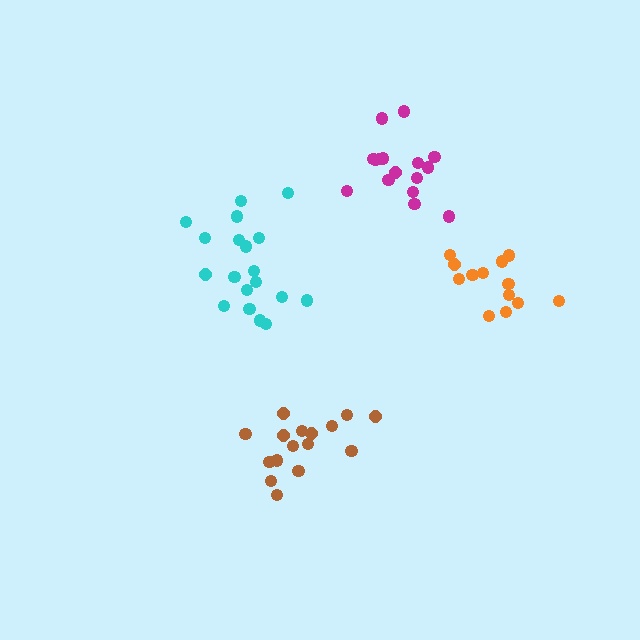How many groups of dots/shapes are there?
There are 4 groups.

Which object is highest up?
The magenta cluster is topmost.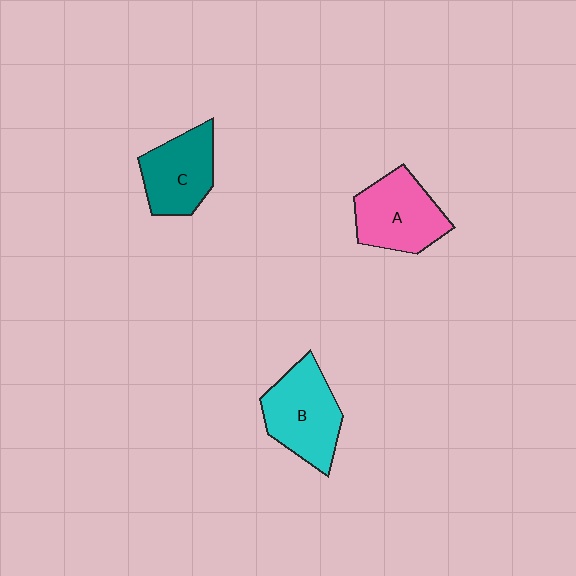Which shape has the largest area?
Shape B (cyan).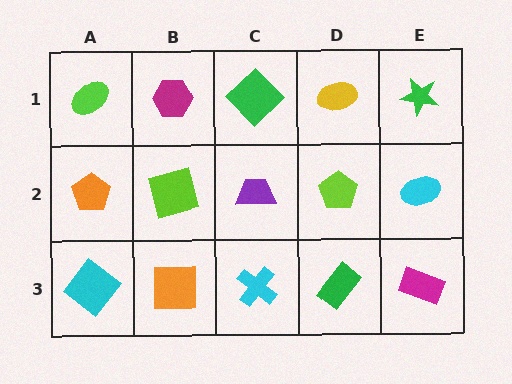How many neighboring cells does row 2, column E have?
3.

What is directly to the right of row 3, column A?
An orange square.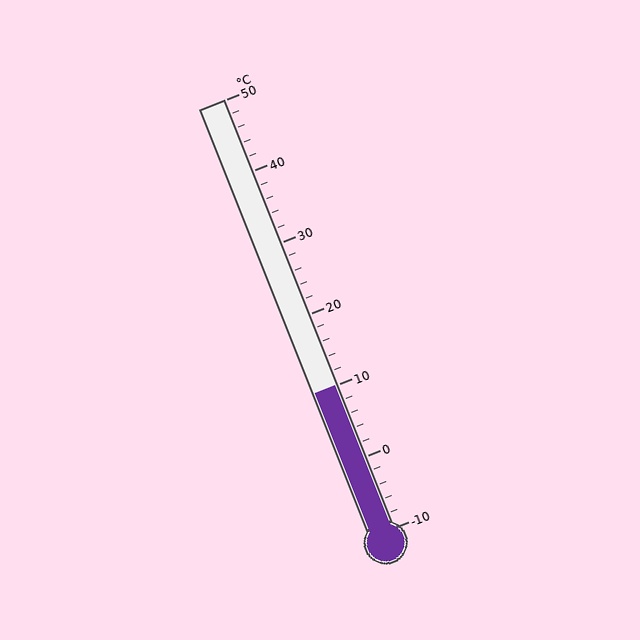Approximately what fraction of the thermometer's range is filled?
The thermometer is filled to approximately 35% of its range.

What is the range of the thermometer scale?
The thermometer scale ranges from -10°C to 50°C.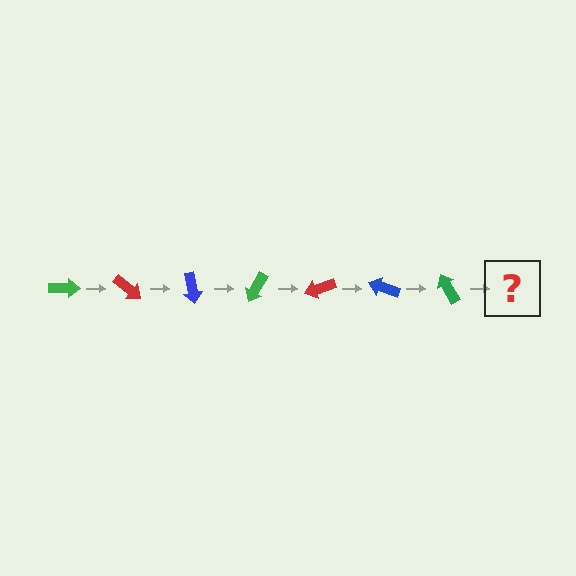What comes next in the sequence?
The next element should be a red arrow, rotated 280 degrees from the start.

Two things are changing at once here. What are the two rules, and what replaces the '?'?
The two rules are that it rotates 40 degrees each step and the color cycles through green, red, and blue. The '?' should be a red arrow, rotated 280 degrees from the start.